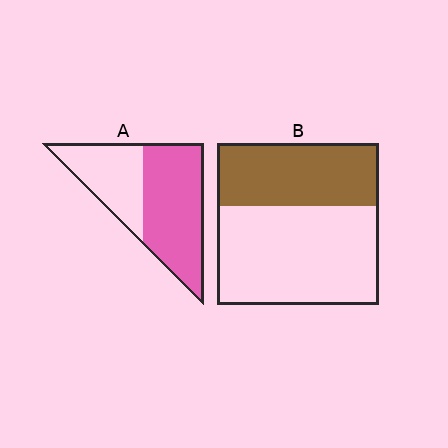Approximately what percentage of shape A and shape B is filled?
A is approximately 60% and B is approximately 40%.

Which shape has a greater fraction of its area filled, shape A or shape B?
Shape A.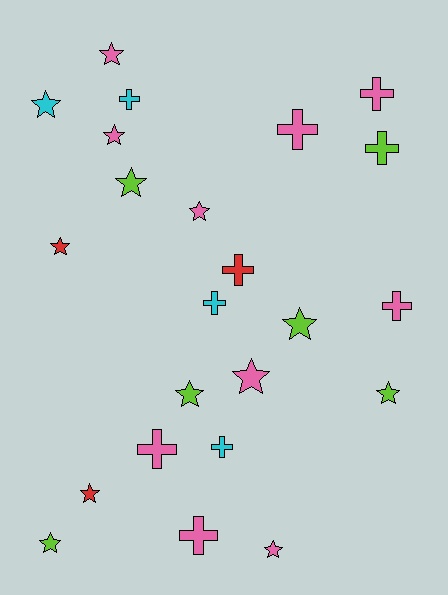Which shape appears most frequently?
Star, with 13 objects.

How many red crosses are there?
There is 1 red cross.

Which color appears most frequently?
Pink, with 10 objects.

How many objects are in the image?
There are 23 objects.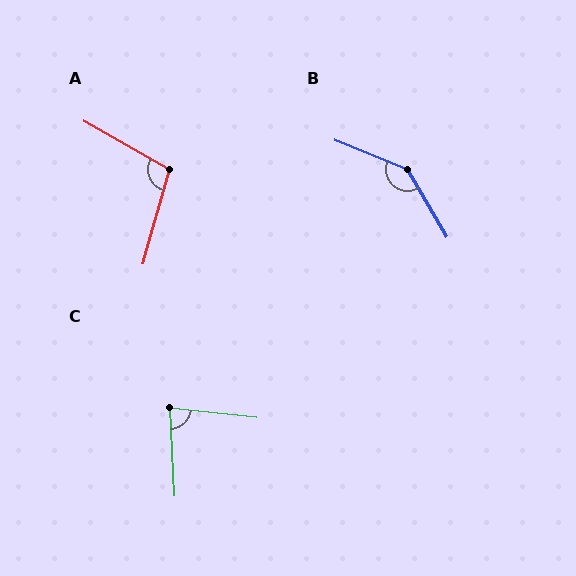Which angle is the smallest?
C, at approximately 81 degrees.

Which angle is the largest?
B, at approximately 142 degrees.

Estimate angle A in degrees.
Approximately 104 degrees.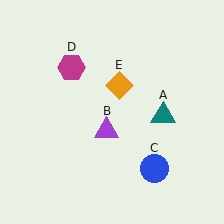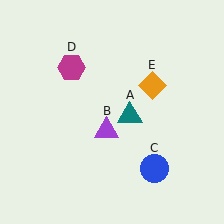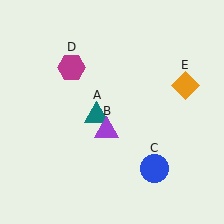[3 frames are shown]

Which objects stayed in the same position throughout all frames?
Purple triangle (object B) and blue circle (object C) and magenta hexagon (object D) remained stationary.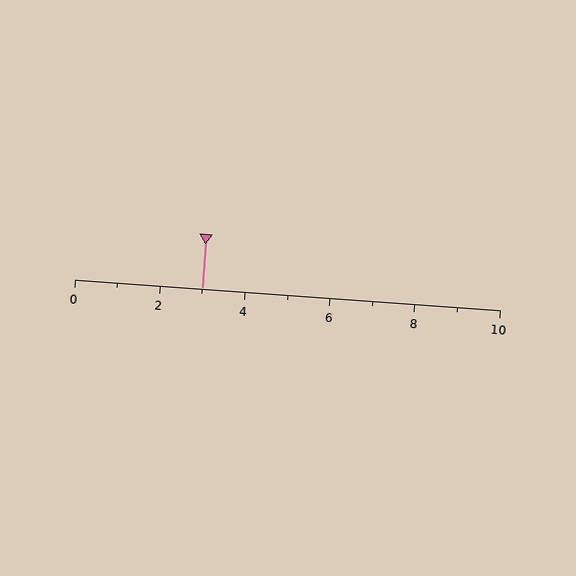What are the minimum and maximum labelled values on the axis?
The axis runs from 0 to 10.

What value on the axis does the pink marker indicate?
The marker indicates approximately 3.